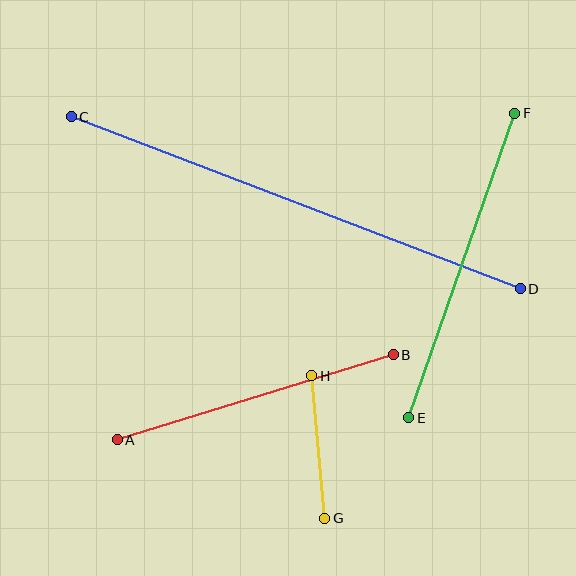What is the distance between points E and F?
The distance is approximately 323 pixels.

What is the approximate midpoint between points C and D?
The midpoint is at approximately (296, 203) pixels.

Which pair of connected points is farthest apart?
Points C and D are farthest apart.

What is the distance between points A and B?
The distance is approximately 289 pixels.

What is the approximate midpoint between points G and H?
The midpoint is at approximately (318, 447) pixels.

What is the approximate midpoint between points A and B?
The midpoint is at approximately (255, 397) pixels.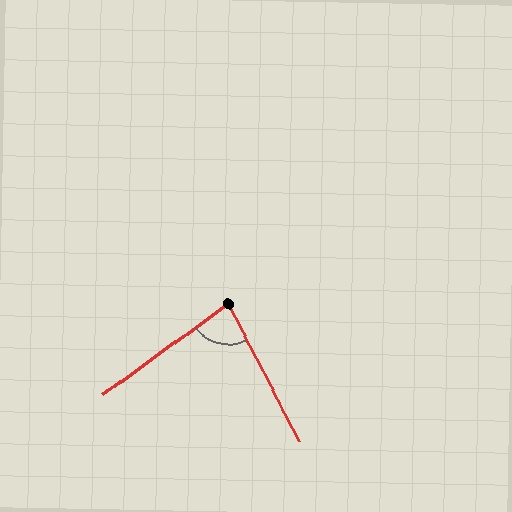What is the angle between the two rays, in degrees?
Approximately 81 degrees.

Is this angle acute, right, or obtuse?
It is acute.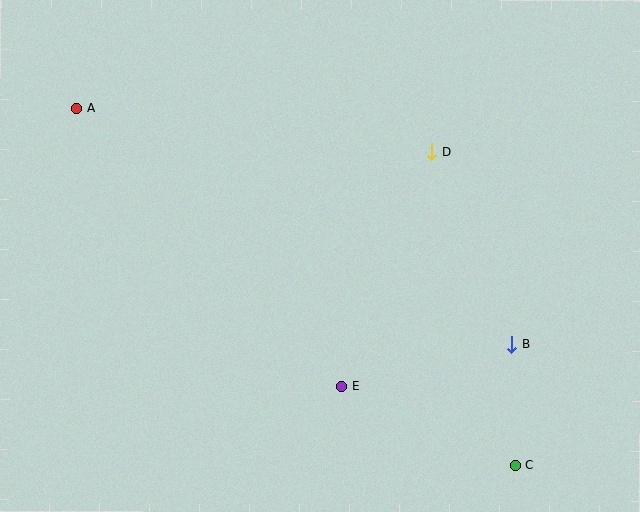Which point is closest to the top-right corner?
Point D is closest to the top-right corner.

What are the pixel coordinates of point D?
Point D is at (432, 152).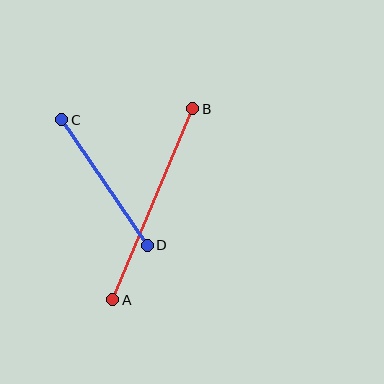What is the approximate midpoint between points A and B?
The midpoint is at approximately (153, 204) pixels.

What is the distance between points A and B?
The distance is approximately 207 pixels.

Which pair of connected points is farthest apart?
Points A and B are farthest apart.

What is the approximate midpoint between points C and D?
The midpoint is at approximately (104, 183) pixels.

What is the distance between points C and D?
The distance is approximately 152 pixels.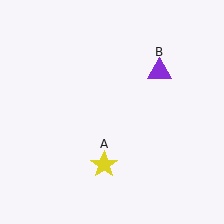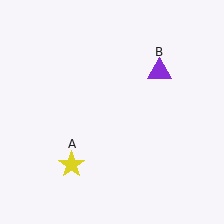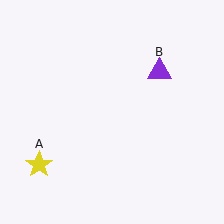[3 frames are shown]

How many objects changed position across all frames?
1 object changed position: yellow star (object A).